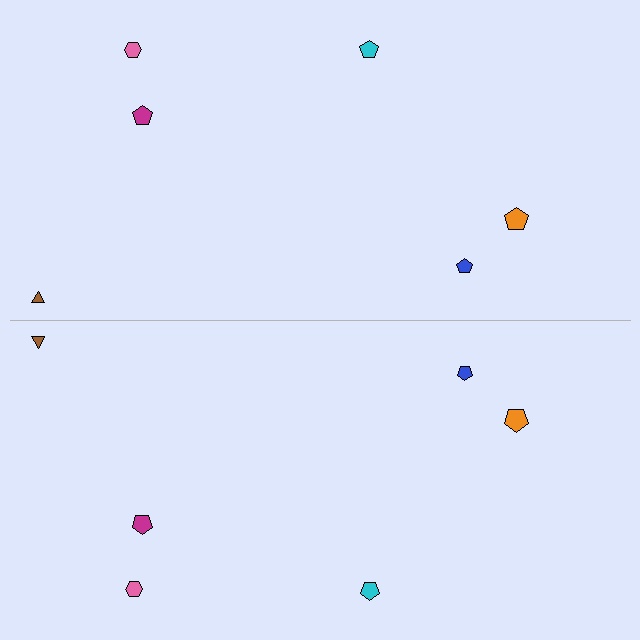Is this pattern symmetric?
Yes, this pattern has bilateral (reflection) symmetry.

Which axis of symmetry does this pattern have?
The pattern has a horizontal axis of symmetry running through the center of the image.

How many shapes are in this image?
There are 12 shapes in this image.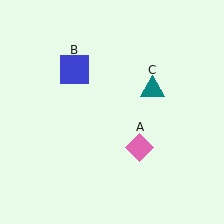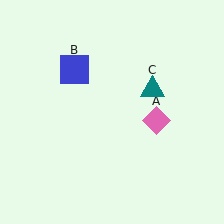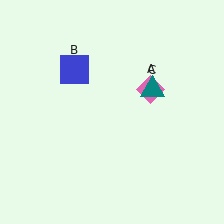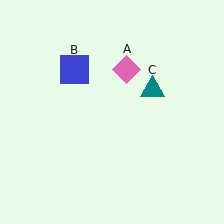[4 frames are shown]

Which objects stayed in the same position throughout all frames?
Blue square (object B) and teal triangle (object C) remained stationary.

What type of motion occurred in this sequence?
The pink diamond (object A) rotated counterclockwise around the center of the scene.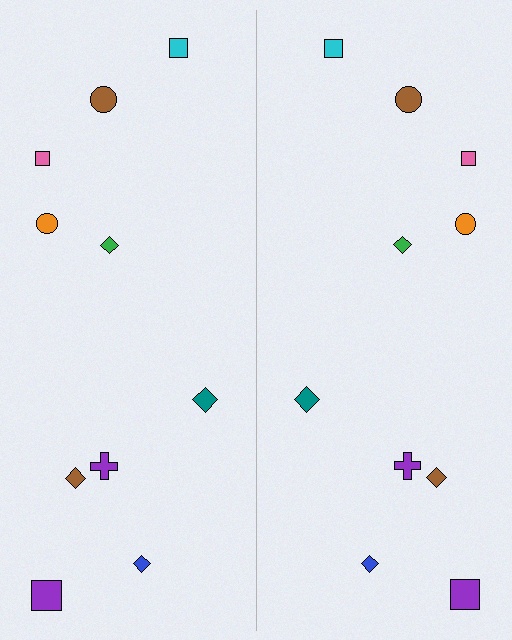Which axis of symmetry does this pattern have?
The pattern has a vertical axis of symmetry running through the center of the image.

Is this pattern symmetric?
Yes, this pattern has bilateral (reflection) symmetry.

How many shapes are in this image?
There are 20 shapes in this image.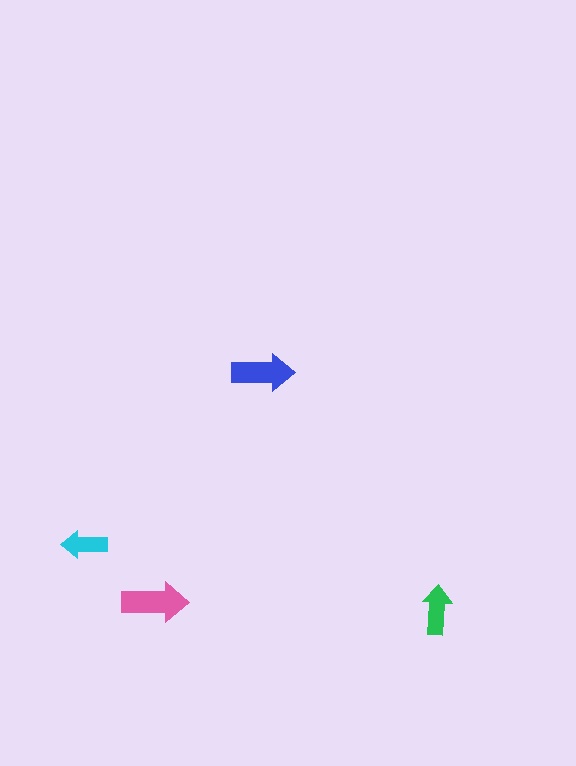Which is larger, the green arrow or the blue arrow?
The blue one.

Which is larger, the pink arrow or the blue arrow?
The pink one.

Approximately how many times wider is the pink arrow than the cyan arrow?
About 1.5 times wider.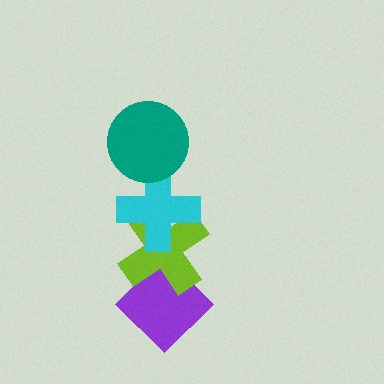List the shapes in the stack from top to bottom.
From top to bottom: the teal circle, the cyan cross, the lime cross, the purple diamond.